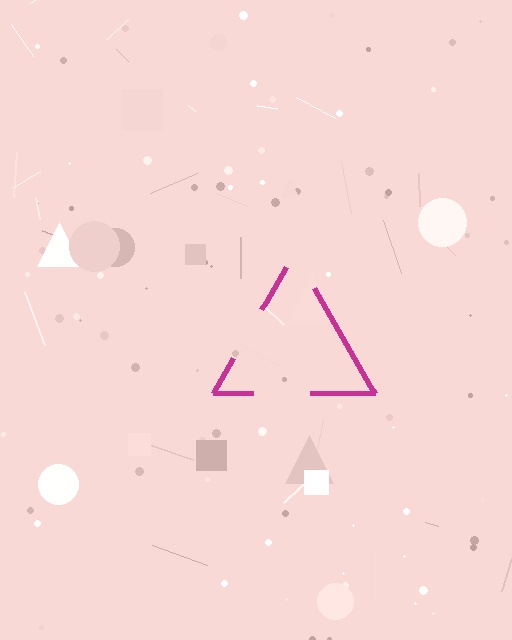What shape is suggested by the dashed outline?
The dashed outline suggests a triangle.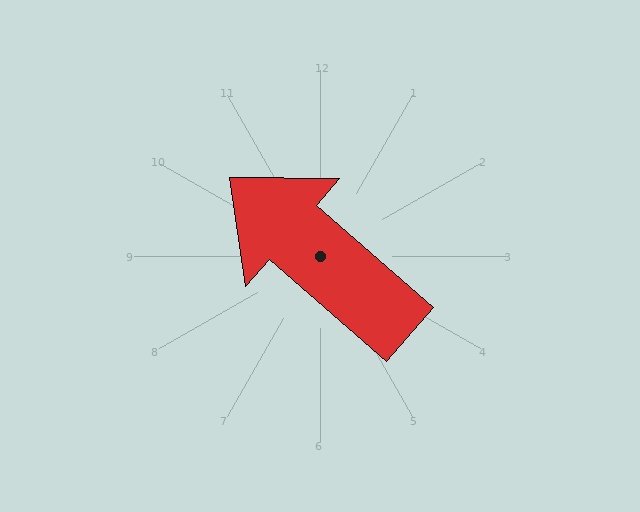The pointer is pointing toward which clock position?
Roughly 10 o'clock.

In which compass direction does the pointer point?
Northwest.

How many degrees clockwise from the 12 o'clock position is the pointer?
Approximately 311 degrees.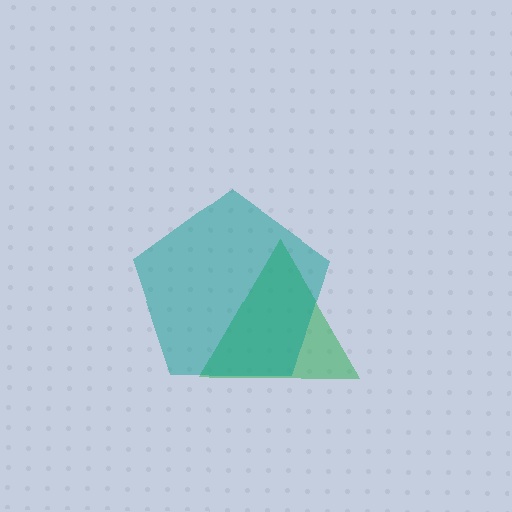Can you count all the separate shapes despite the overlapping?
Yes, there are 2 separate shapes.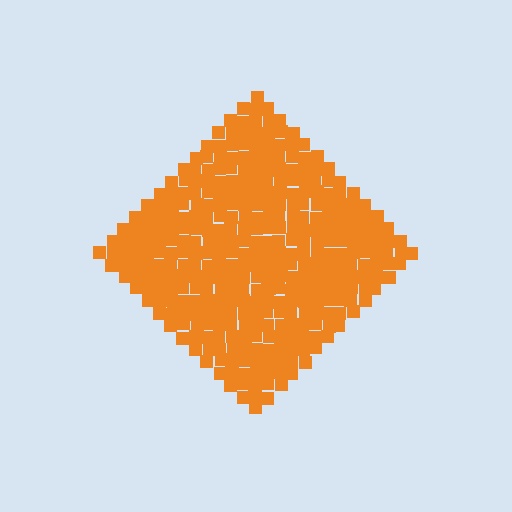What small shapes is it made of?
It is made of small squares.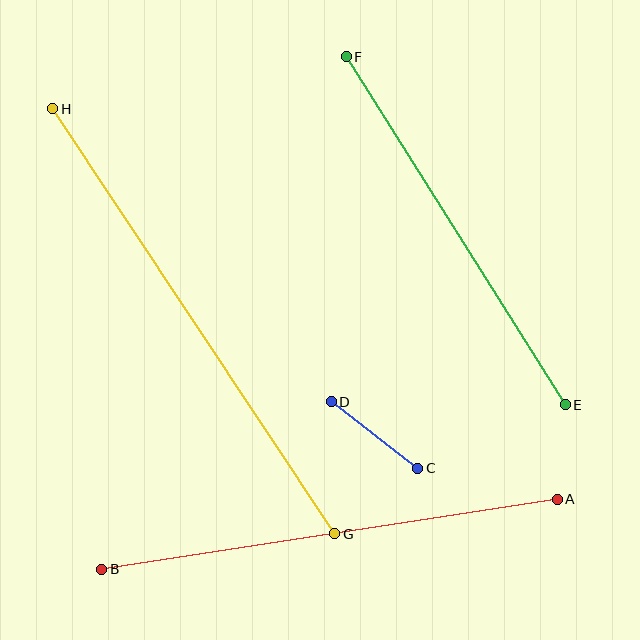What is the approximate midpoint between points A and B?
The midpoint is at approximately (329, 534) pixels.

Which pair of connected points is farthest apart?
Points G and H are farthest apart.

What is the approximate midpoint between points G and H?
The midpoint is at approximately (194, 321) pixels.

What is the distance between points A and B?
The distance is approximately 461 pixels.